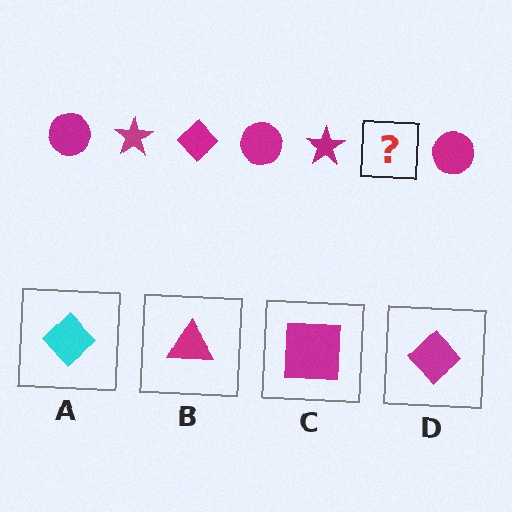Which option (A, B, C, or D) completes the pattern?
D.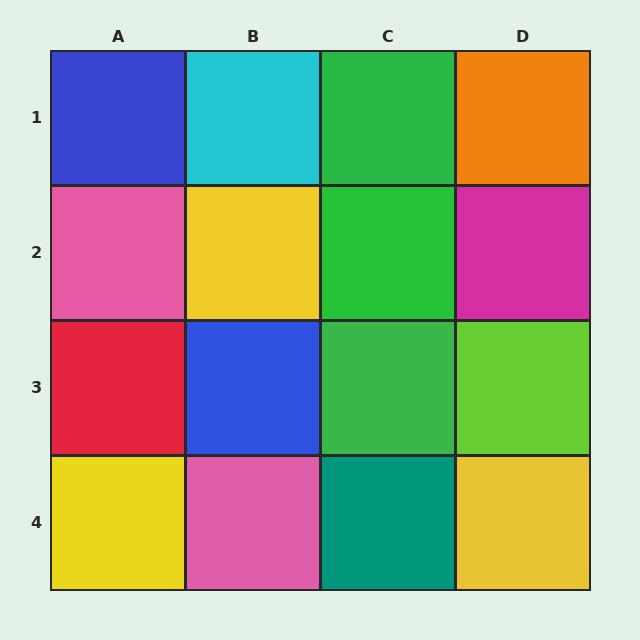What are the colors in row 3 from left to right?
Red, blue, green, lime.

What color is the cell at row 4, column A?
Yellow.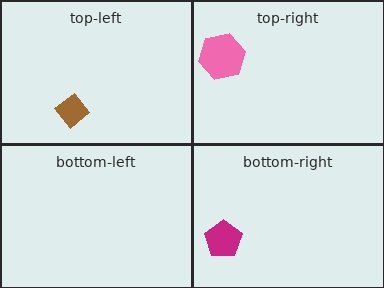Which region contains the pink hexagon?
The top-right region.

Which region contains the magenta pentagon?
The bottom-right region.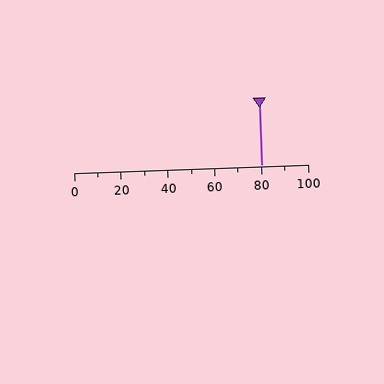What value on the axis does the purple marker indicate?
The marker indicates approximately 80.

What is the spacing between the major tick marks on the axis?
The major ticks are spaced 20 apart.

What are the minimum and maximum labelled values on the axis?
The axis runs from 0 to 100.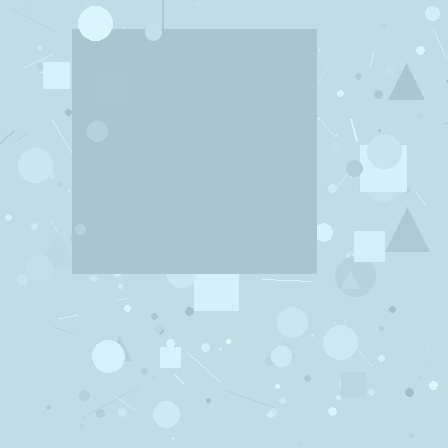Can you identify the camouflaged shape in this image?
The camouflaged shape is a square.